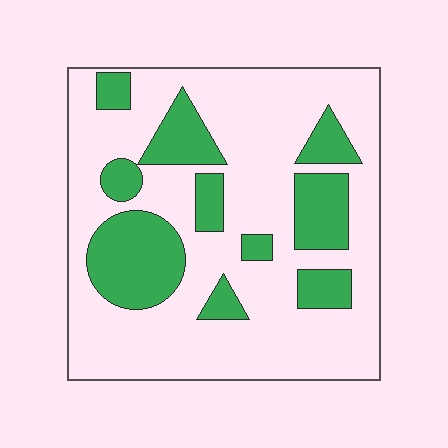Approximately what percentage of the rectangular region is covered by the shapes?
Approximately 25%.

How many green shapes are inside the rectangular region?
10.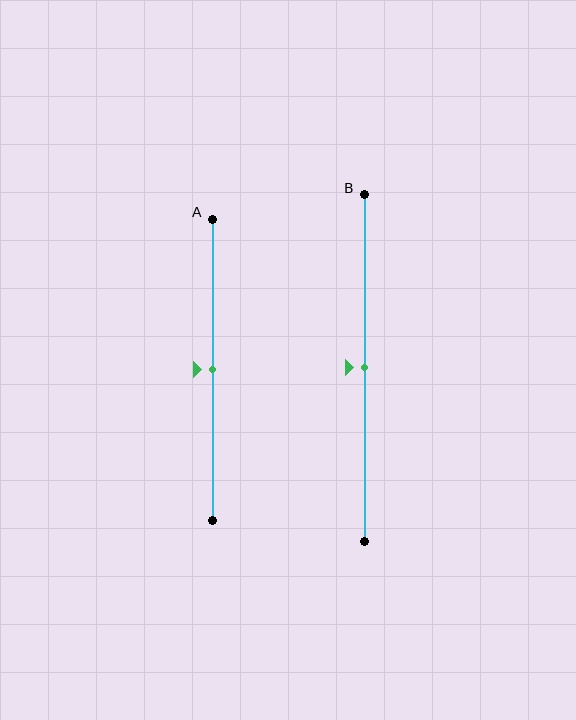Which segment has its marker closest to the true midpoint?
Segment A has its marker closest to the true midpoint.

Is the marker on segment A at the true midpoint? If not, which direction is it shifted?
Yes, the marker on segment A is at the true midpoint.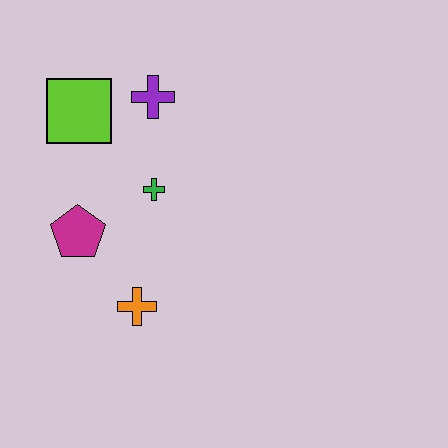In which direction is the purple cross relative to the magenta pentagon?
The purple cross is above the magenta pentagon.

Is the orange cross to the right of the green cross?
No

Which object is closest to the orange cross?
The magenta pentagon is closest to the orange cross.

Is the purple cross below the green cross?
No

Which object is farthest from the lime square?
The orange cross is farthest from the lime square.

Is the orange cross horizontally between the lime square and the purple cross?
Yes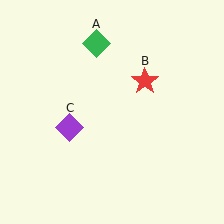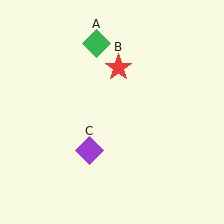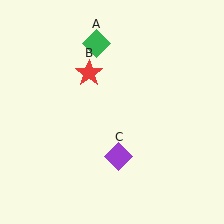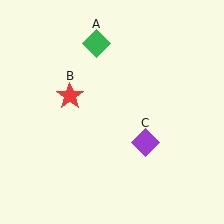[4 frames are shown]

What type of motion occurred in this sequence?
The red star (object B), purple diamond (object C) rotated counterclockwise around the center of the scene.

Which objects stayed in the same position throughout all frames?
Green diamond (object A) remained stationary.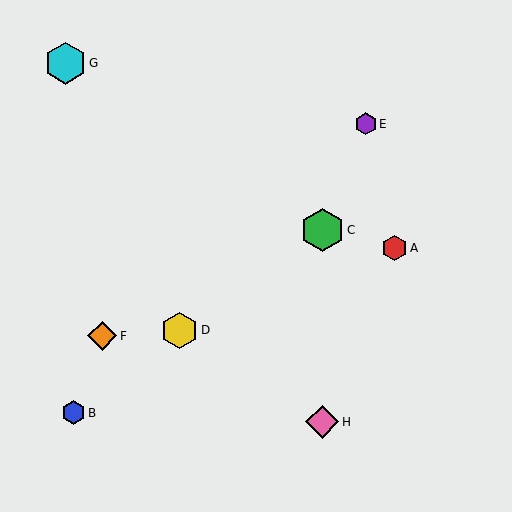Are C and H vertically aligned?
Yes, both are at x≈322.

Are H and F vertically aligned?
No, H is at x≈322 and F is at x≈102.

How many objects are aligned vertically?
2 objects (C, H) are aligned vertically.